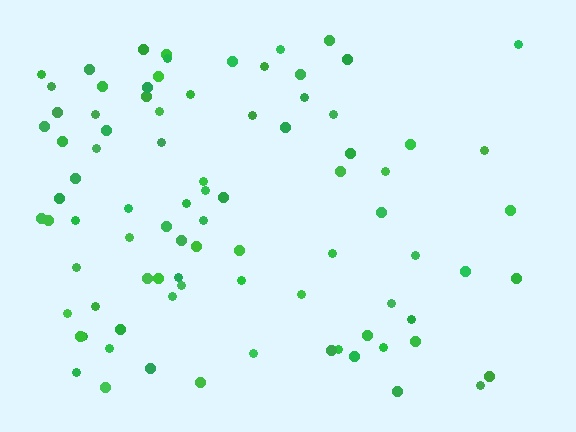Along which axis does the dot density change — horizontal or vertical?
Horizontal.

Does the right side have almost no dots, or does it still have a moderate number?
Still a moderate number, just noticeably fewer than the left.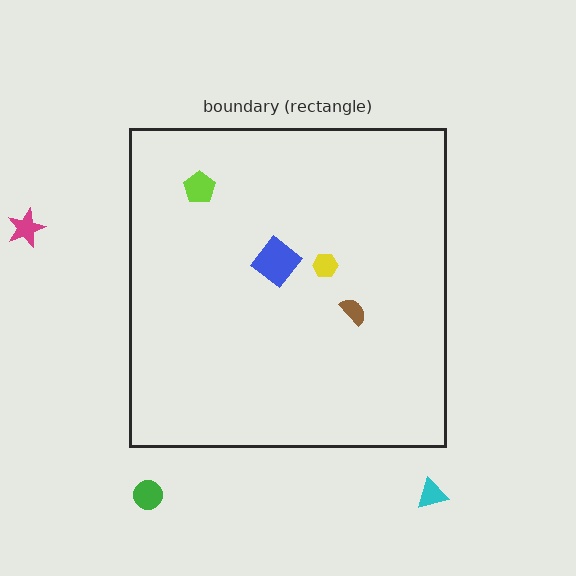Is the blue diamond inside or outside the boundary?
Inside.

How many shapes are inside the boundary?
4 inside, 3 outside.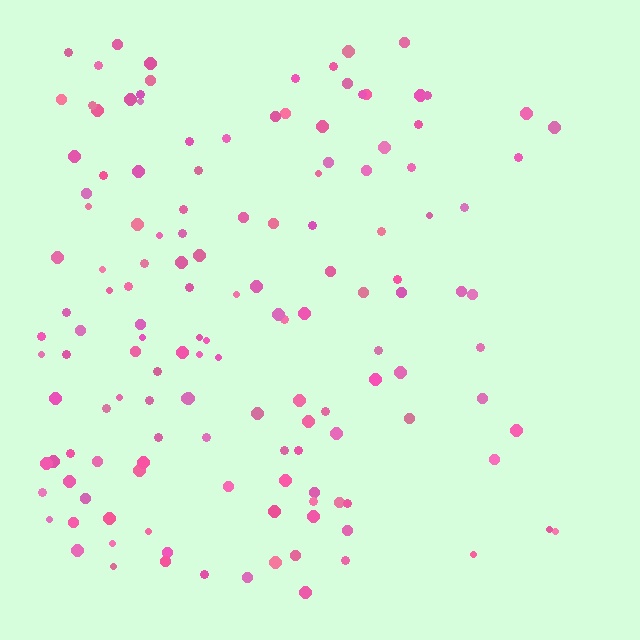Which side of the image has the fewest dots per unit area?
The right.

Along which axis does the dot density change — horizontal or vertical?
Horizontal.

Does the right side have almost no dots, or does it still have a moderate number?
Still a moderate number, just noticeably fewer than the left.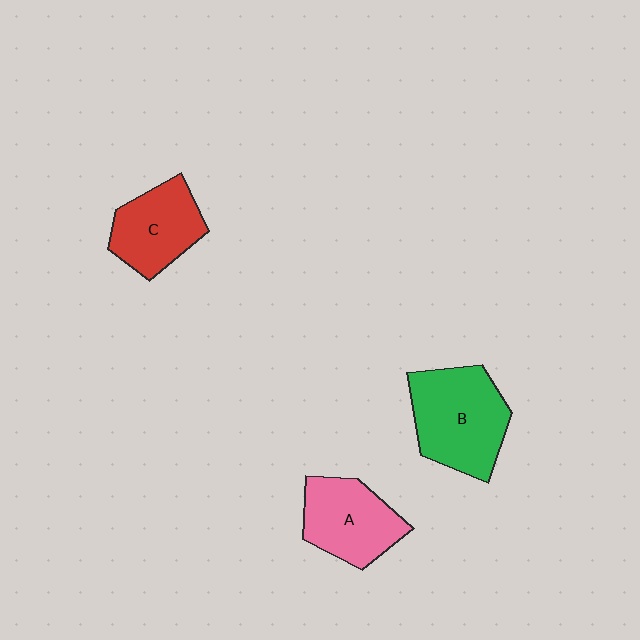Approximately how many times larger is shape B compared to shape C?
Approximately 1.4 times.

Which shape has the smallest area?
Shape C (red).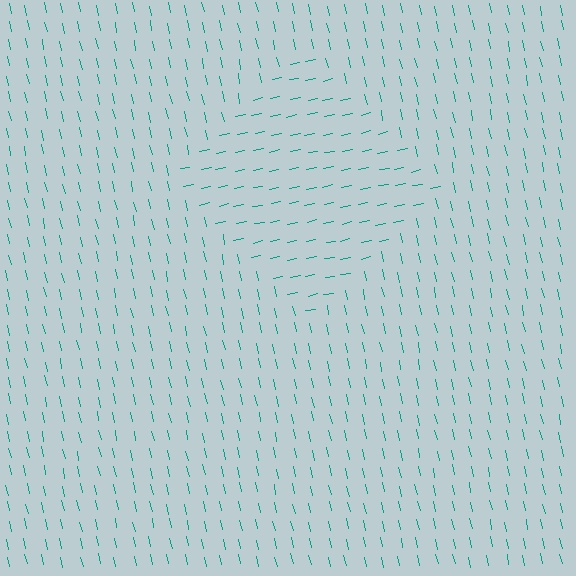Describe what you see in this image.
The image is filled with small teal line segments. A diamond region in the image has lines oriented differently from the surrounding lines, creating a visible texture boundary.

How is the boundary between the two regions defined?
The boundary is defined purely by a change in line orientation (approximately 89 degrees difference). All lines are the same color and thickness.